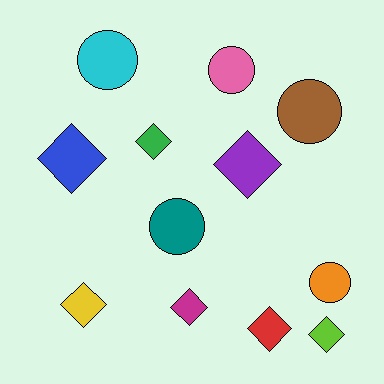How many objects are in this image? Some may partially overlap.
There are 12 objects.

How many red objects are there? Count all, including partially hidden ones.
There is 1 red object.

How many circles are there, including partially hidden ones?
There are 5 circles.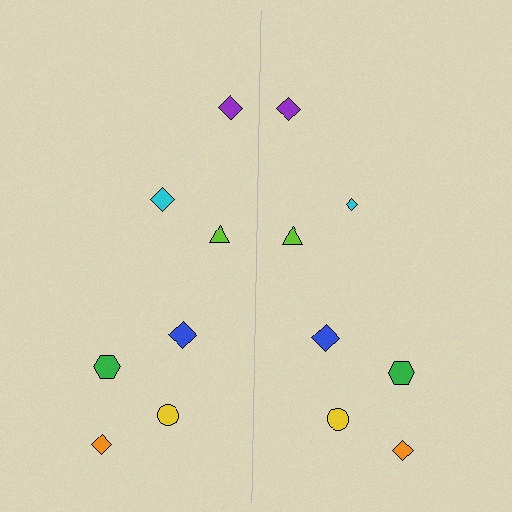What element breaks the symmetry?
The cyan diamond on the right side has a different size than its mirror counterpart.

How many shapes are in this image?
There are 14 shapes in this image.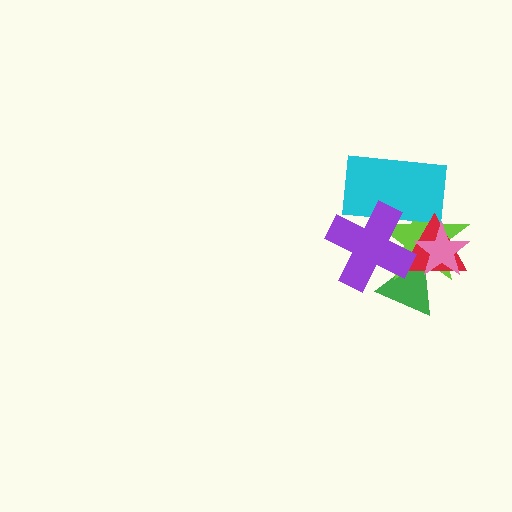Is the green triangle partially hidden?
Yes, it is partially covered by another shape.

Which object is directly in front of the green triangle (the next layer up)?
The lime star is directly in front of the green triangle.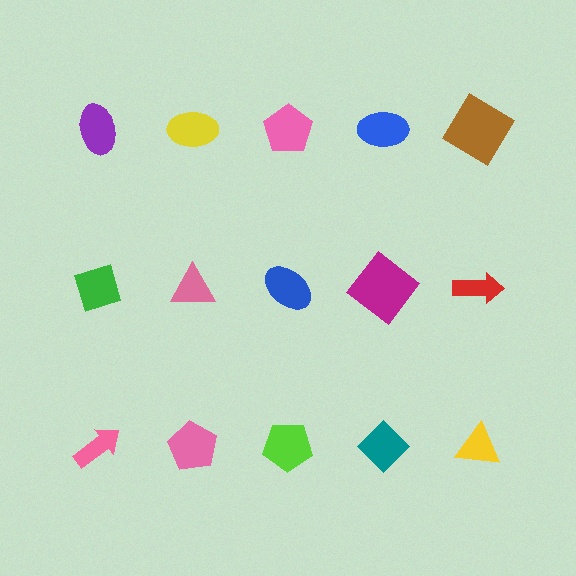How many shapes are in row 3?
5 shapes.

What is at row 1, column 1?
A purple ellipse.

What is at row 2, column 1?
A green diamond.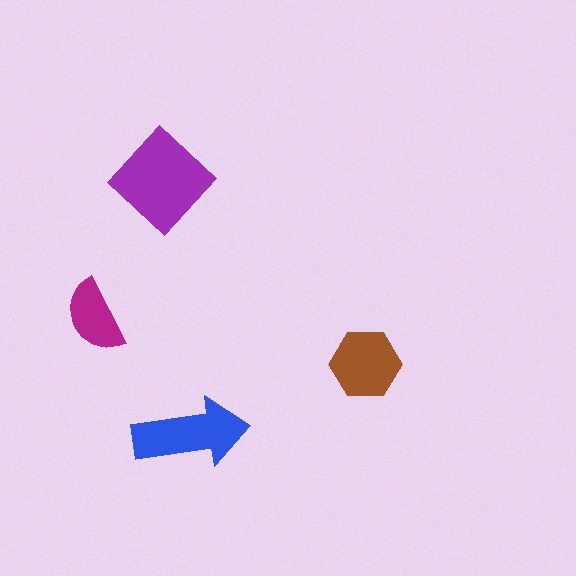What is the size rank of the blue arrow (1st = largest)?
2nd.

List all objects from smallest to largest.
The magenta semicircle, the brown hexagon, the blue arrow, the purple diamond.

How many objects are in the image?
There are 4 objects in the image.